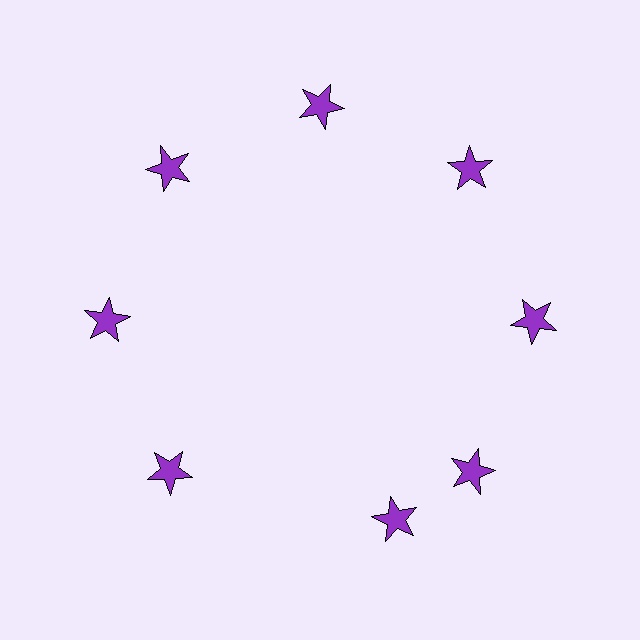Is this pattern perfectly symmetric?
No. The 8 purple stars are arranged in a ring, but one element near the 6 o'clock position is rotated out of alignment along the ring, breaking the 8-fold rotational symmetry.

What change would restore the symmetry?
The symmetry would be restored by rotating it back into even spacing with its neighbors so that all 8 stars sit at equal angles and equal distance from the center.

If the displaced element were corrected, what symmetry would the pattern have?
It would have 8-fold rotational symmetry — the pattern would map onto itself every 45 degrees.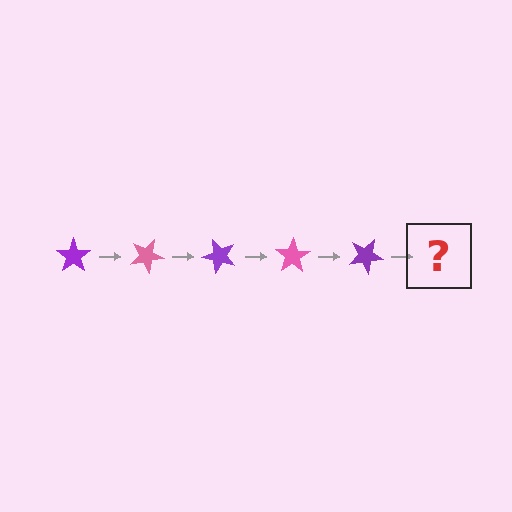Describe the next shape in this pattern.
It should be a pink star, rotated 125 degrees from the start.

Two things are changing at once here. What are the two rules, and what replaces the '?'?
The two rules are that it rotates 25 degrees each step and the color cycles through purple and pink. The '?' should be a pink star, rotated 125 degrees from the start.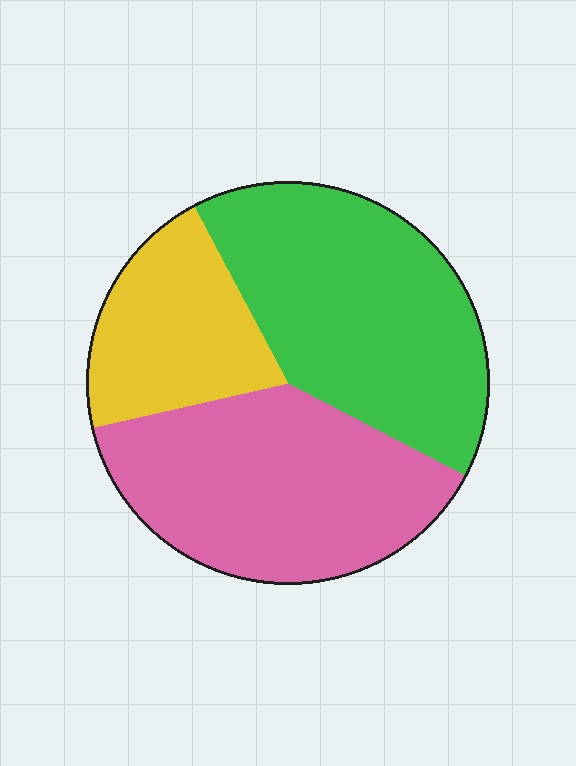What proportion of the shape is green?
Green takes up between a third and a half of the shape.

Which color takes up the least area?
Yellow, at roughly 20%.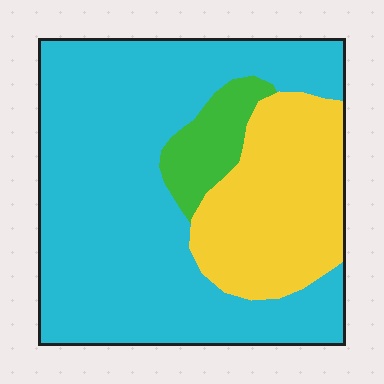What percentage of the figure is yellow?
Yellow takes up about one quarter (1/4) of the figure.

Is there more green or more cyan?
Cyan.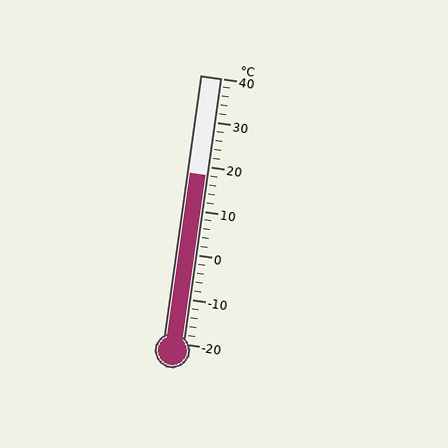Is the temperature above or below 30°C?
The temperature is below 30°C.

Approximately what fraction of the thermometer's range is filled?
The thermometer is filled to approximately 65% of its range.